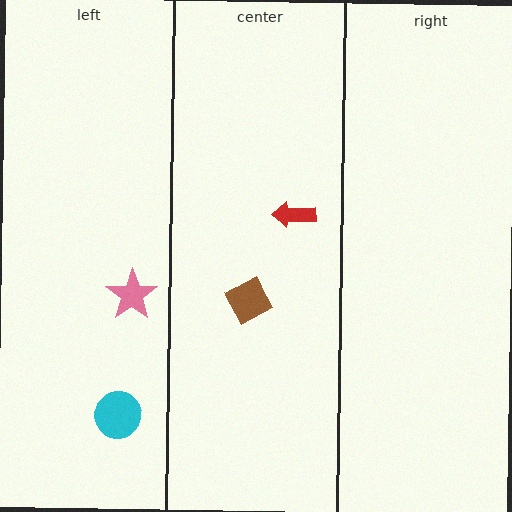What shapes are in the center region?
The brown square, the red arrow.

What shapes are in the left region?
The pink star, the cyan circle.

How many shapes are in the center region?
2.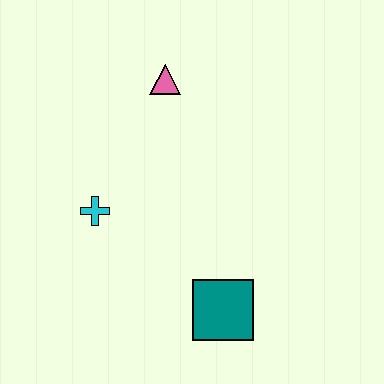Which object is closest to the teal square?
The cyan cross is closest to the teal square.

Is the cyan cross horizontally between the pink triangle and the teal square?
No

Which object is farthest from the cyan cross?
The teal square is farthest from the cyan cross.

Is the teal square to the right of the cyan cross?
Yes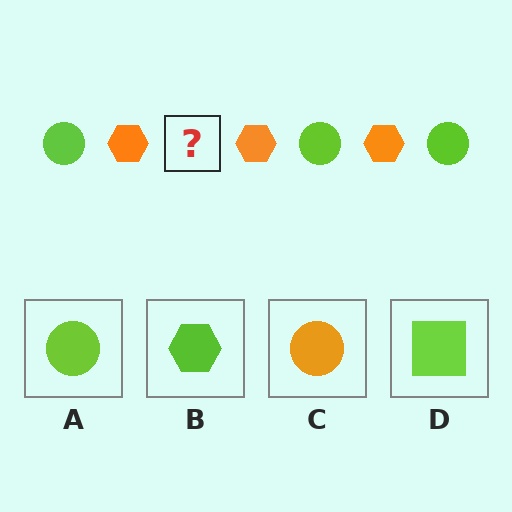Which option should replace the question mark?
Option A.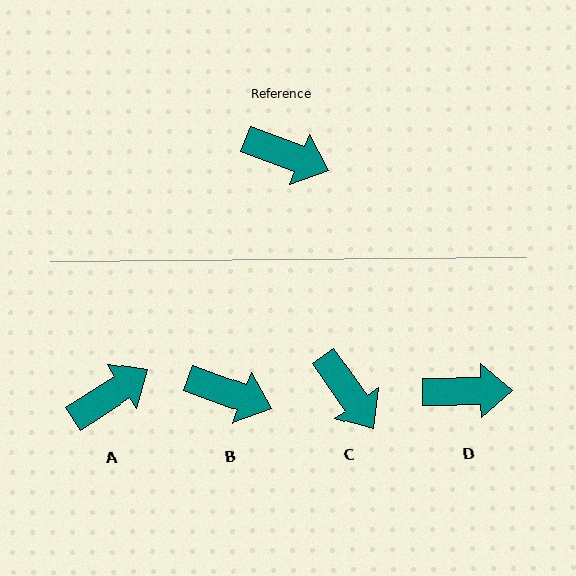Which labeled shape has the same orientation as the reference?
B.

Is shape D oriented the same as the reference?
No, it is off by about 21 degrees.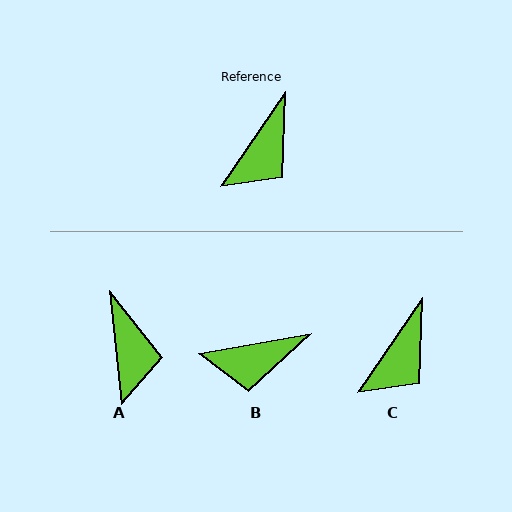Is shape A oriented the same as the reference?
No, it is off by about 41 degrees.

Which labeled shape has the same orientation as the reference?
C.